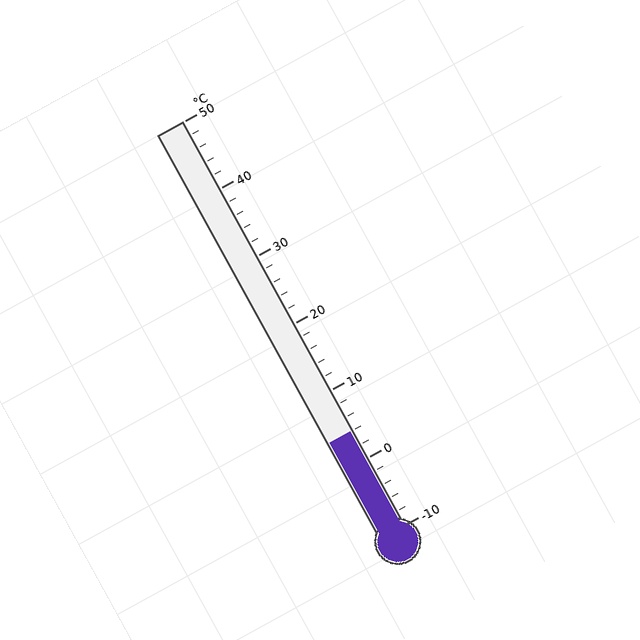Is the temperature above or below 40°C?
The temperature is below 40°C.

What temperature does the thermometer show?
The thermometer shows approximately 4°C.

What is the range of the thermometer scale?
The thermometer scale ranges from -10°C to 50°C.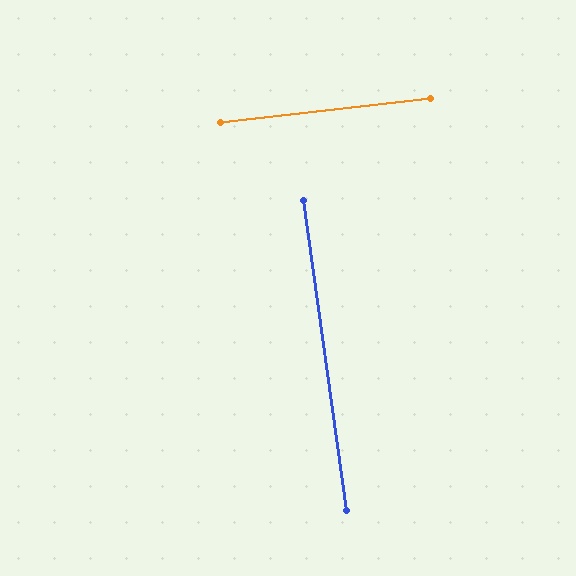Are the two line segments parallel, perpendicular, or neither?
Perpendicular — they meet at approximately 88°.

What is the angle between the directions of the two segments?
Approximately 88 degrees.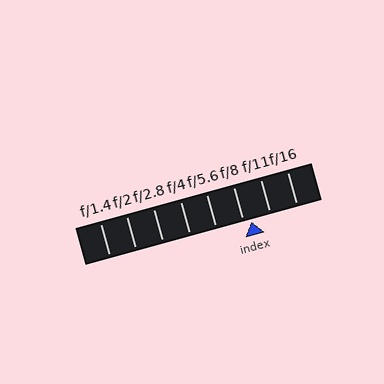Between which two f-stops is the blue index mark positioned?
The index mark is between f/8 and f/11.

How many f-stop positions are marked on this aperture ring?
There are 8 f-stop positions marked.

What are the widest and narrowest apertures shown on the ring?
The widest aperture shown is f/1.4 and the narrowest is f/16.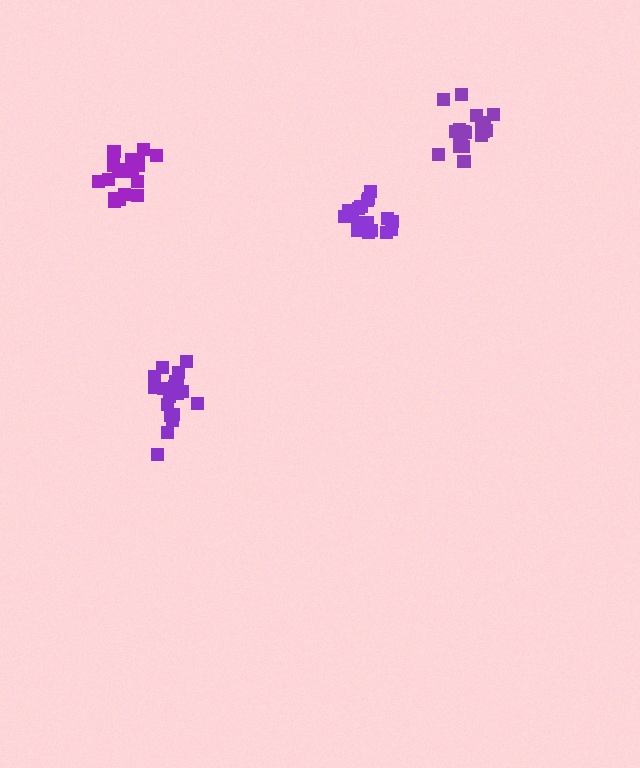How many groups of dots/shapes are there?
There are 4 groups.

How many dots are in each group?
Group 1: 19 dots, Group 2: 19 dots, Group 3: 20 dots, Group 4: 19 dots (77 total).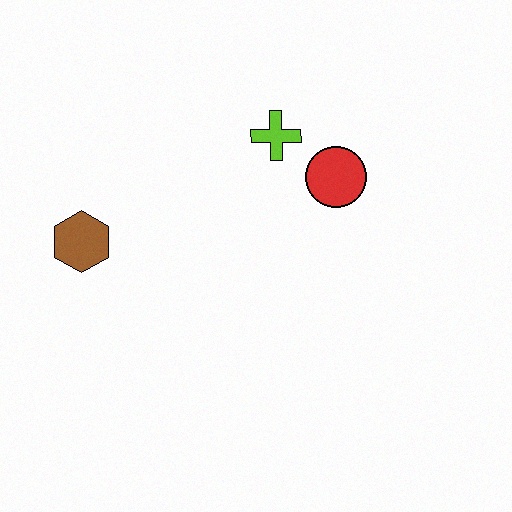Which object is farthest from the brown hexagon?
The red circle is farthest from the brown hexagon.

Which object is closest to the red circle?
The lime cross is closest to the red circle.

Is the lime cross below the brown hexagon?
No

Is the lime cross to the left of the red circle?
Yes